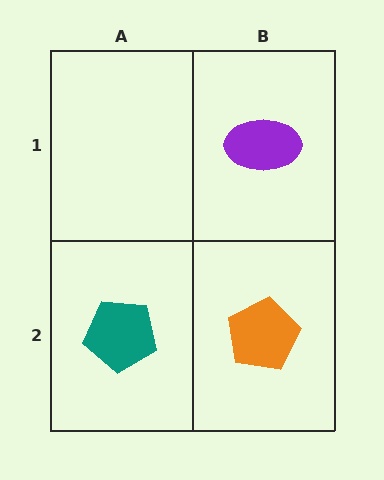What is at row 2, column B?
An orange pentagon.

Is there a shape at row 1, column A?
No, that cell is empty.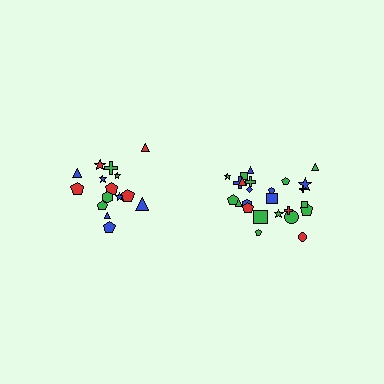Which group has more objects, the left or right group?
The right group.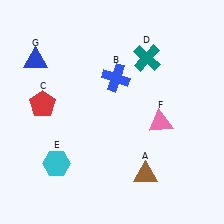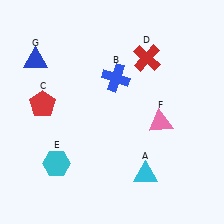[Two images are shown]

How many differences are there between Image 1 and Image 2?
There are 2 differences between the two images.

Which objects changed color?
A changed from brown to cyan. D changed from teal to red.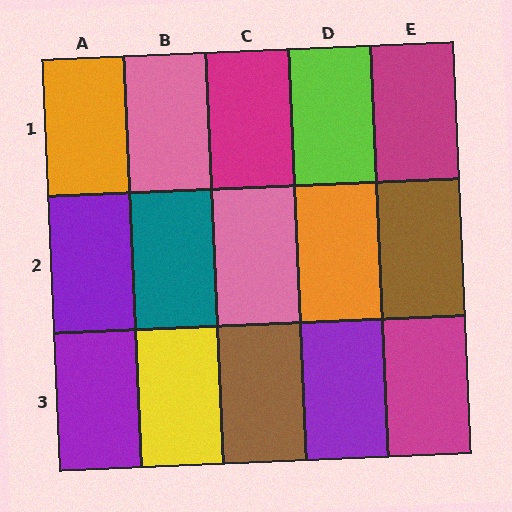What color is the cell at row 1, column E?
Magenta.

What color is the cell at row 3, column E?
Magenta.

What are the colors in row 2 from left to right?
Purple, teal, pink, orange, brown.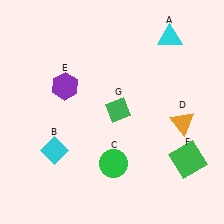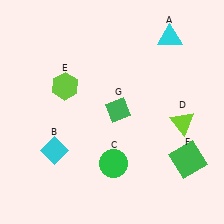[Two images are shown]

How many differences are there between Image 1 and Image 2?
There are 2 differences between the two images.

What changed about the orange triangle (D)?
In Image 1, D is orange. In Image 2, it changed to lime.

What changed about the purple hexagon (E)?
In Image 1, E is purple. In Image 2, it changed to lime.